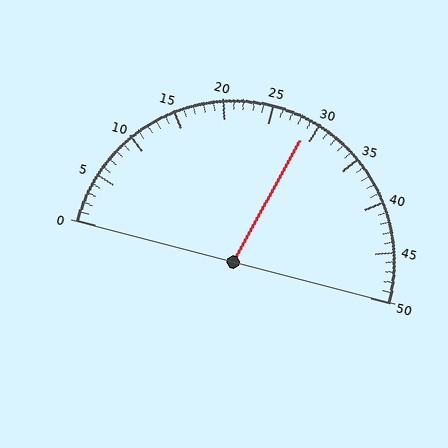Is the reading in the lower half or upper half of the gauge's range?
The reading is in the upper half of the range (0 to 50).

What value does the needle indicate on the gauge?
The needle indicates approximately 29.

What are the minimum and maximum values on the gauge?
The gauge ranges from 0 to 50.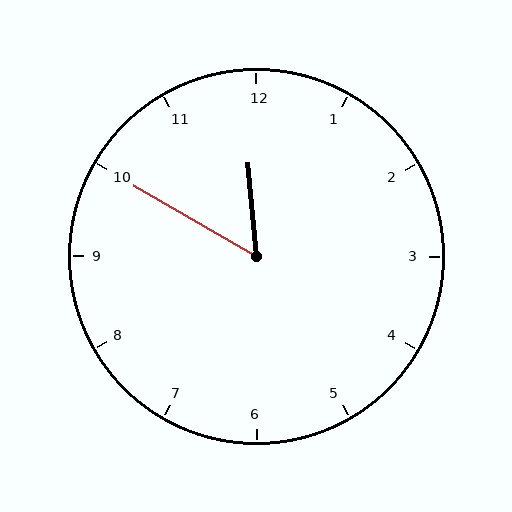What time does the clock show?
11:50.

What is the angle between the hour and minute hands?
Approximately 55 degrees.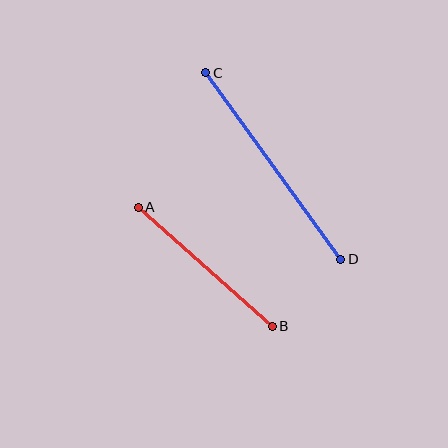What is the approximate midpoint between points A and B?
The midpoint is at approximately (205, 267) pixels.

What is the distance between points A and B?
The distance is approximately 179 pixels.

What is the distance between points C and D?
The distance is approximately 231 pixels.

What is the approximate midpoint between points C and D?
The midpoint is at approximately (273, 166) pixels.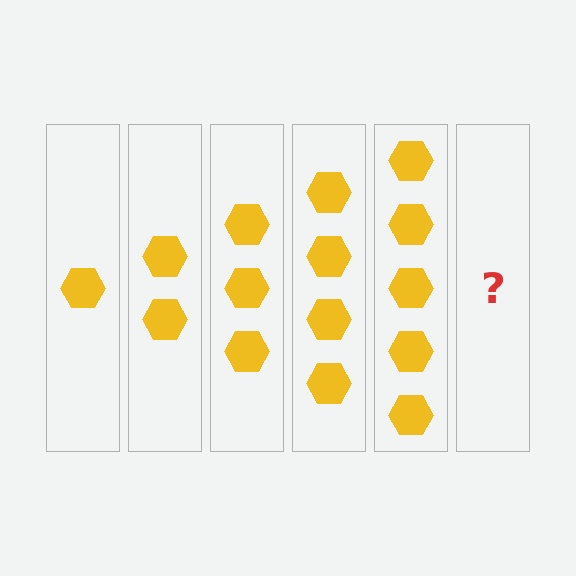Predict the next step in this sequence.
The next step is 6 hexagons.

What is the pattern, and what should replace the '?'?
The pattern is that each step adds one more hexagon. The '?' should be 6 hexagons.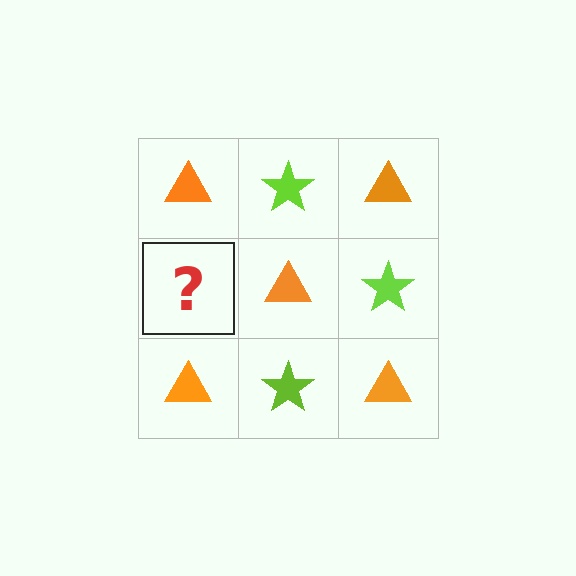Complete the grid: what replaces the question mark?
The question mark should be replaced with a lime star.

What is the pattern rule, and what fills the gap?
The rule is that it alternates orange triangle and lime star in a checkerboard pattern. The gap should be filled with a lime star.